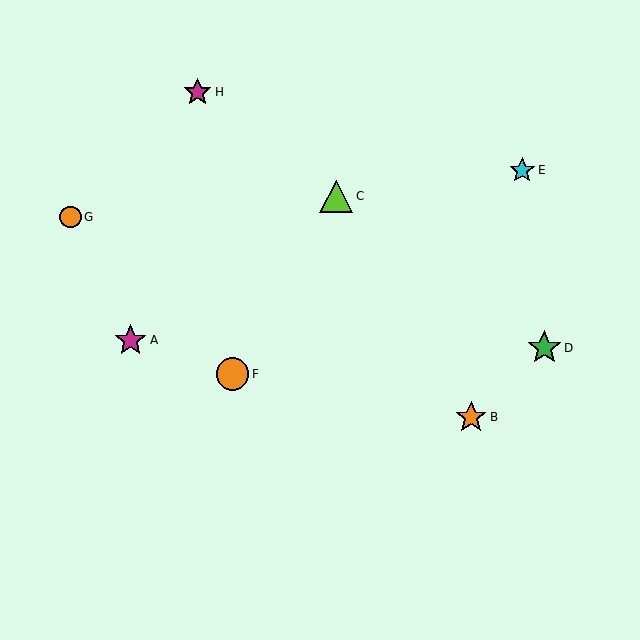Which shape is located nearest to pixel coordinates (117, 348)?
The magenta star (labeled A) at (130, 340) is nearest to that location.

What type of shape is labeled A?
Shape A is a magenta star.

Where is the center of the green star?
The center of the green star is at (544, 348).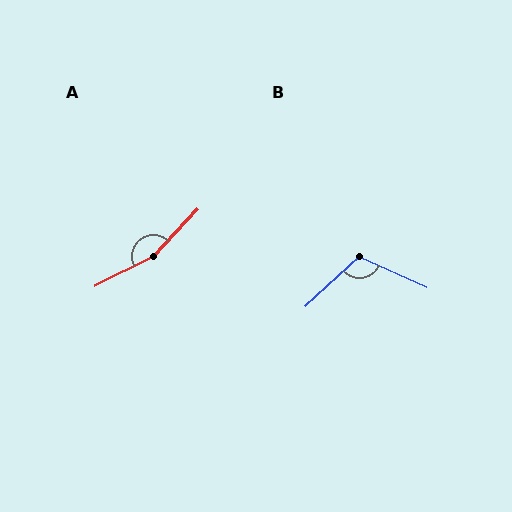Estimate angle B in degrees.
Approximately 113 degrees.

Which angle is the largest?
A, at approximately 160 degrees.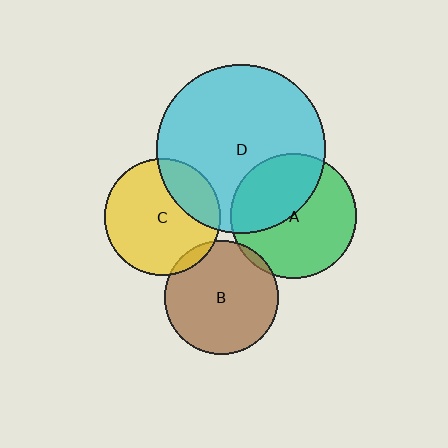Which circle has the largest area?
Circle D (cyan).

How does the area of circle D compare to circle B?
Approximately 2.2 times.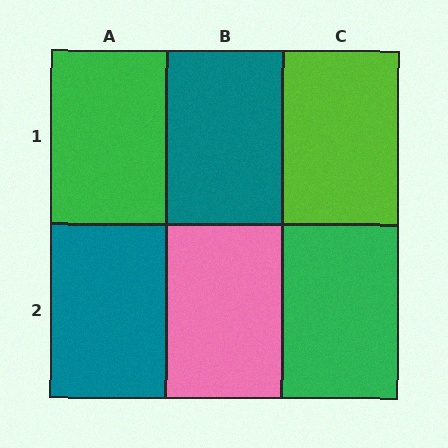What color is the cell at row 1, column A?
Green.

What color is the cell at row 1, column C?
Lime.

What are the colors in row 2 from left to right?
Teal, pink, green.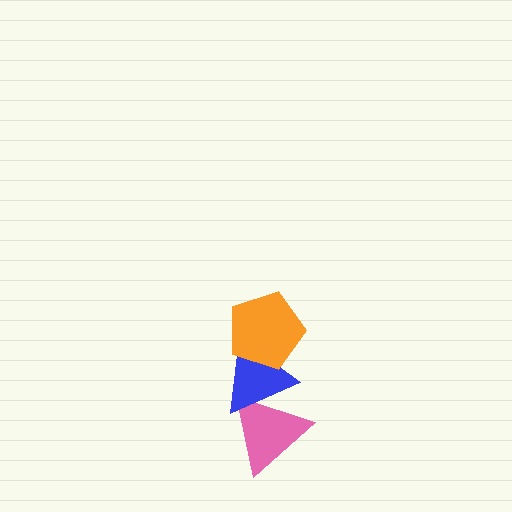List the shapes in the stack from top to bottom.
From top to bottom: the orange pentagon, the blue triangle, the pink triangle.